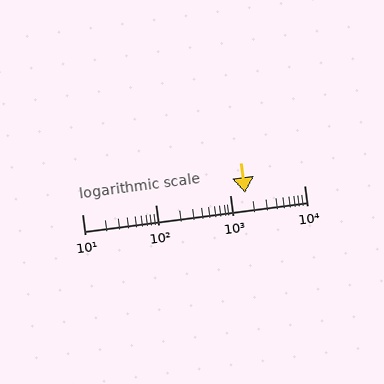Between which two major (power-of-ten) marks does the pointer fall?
The pointer is between 1000 and 10000.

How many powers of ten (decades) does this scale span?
The scale spans 3 decades, from 10 to 10000.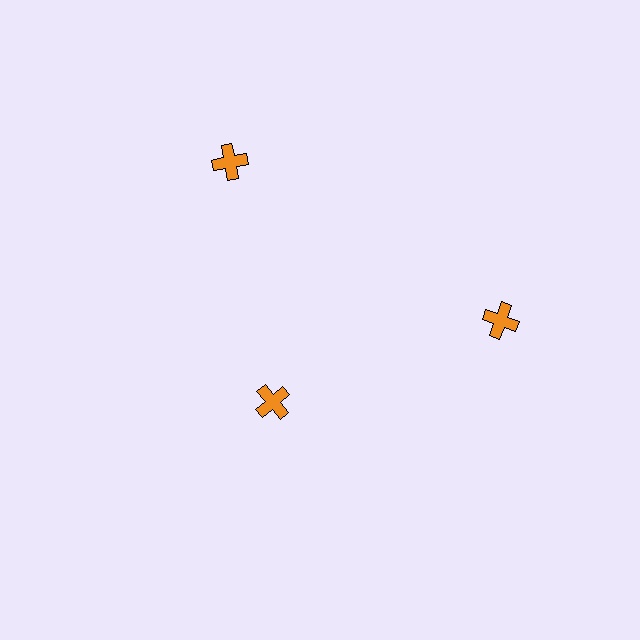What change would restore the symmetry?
The symmetry would be restored by moving it outward, back onto the ring so that all 3 crosses sit at equal angles and equal distance from the center.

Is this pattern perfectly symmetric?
No. The 3 orange crosses are arranged in a ring, but one element near the 7 o'clock position is pulled inward toward the center, breaking the 3-fold rotational symmetry.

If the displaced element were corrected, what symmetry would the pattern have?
It would have 3-fold rotational symmetry — the pattern would map onto itself every 120 degrees.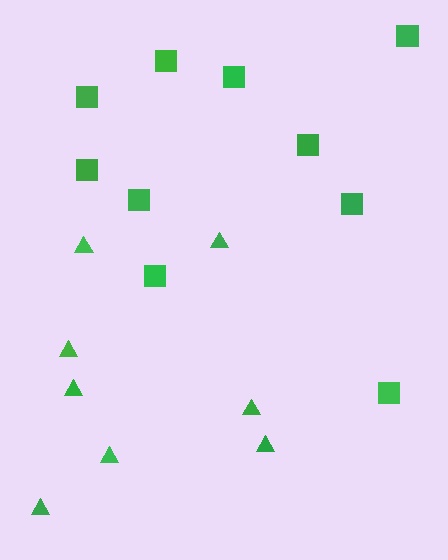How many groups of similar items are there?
There are 2 groups: one group of squares (10) and one group of triangles (8).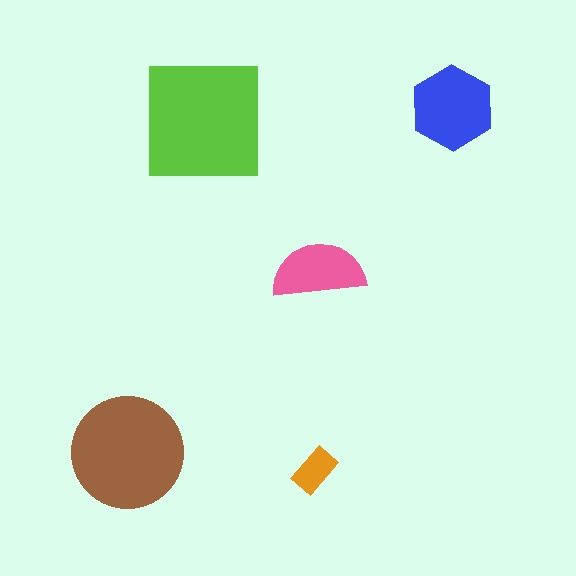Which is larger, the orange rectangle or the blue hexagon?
The blue hexagon.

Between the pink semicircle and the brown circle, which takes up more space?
The brown circle.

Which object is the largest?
The lime square.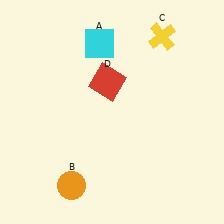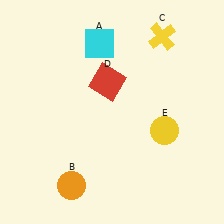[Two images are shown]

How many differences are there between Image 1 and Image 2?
There is 1 difference between the two images.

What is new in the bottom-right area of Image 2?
A yellow circle (E) was added in the bottom-right area of Image 2.